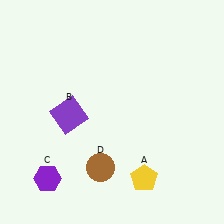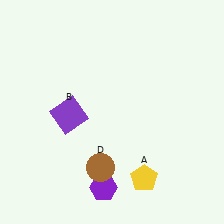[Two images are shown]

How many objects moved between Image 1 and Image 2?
1 object moved between the two images.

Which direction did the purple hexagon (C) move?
The purple hexagon (C) moved right.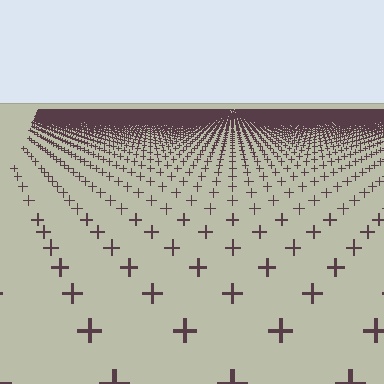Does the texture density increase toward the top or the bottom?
Density increases toward the top.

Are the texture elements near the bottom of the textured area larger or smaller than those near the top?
Larger. Near the bottom, elements are closer to the viewer and appear at a bigger on-screen size.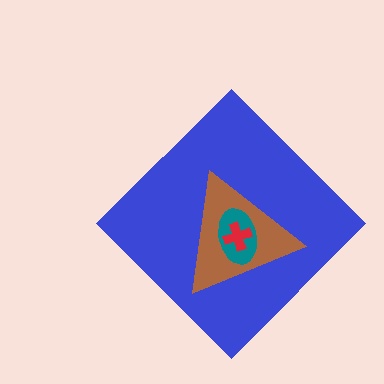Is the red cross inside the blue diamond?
Yes.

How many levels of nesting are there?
4.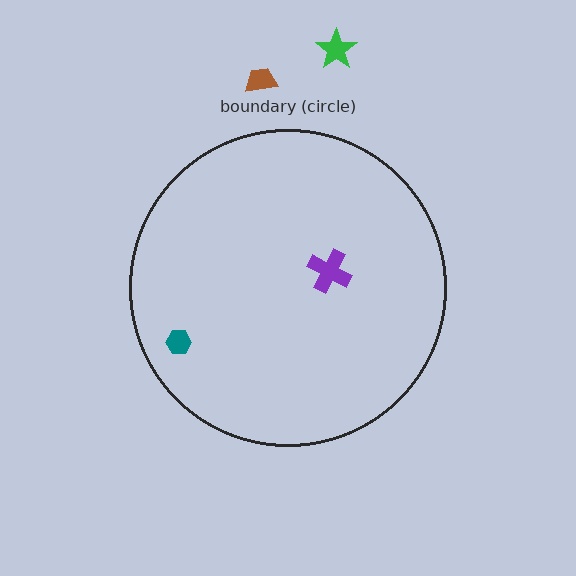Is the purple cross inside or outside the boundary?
Inside.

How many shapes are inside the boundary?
2 inside, 2 outside.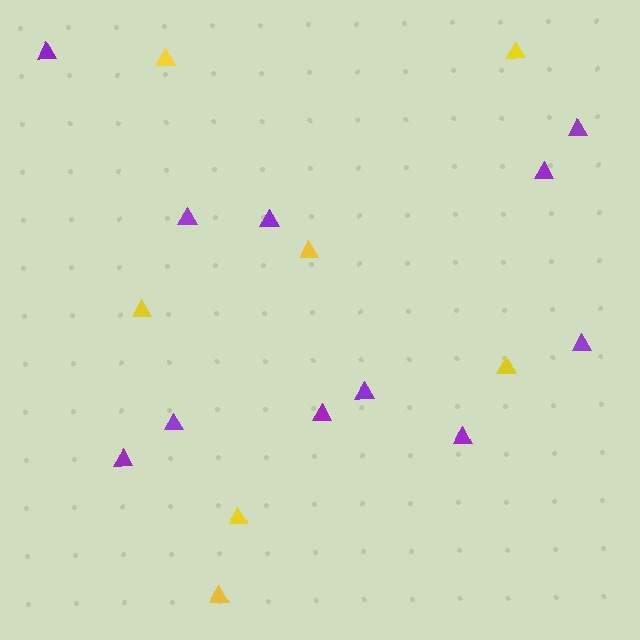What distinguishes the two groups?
There are 2 groups: one group of purple triangles (11) and one group of yellow triangles (7).